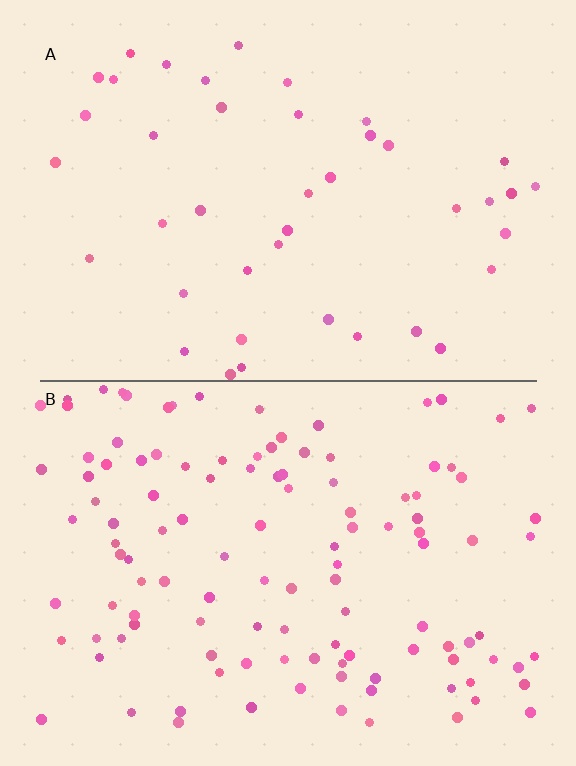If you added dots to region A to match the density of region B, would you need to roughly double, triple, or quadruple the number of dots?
Approximately triple.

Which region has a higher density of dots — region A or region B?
B (the bottom).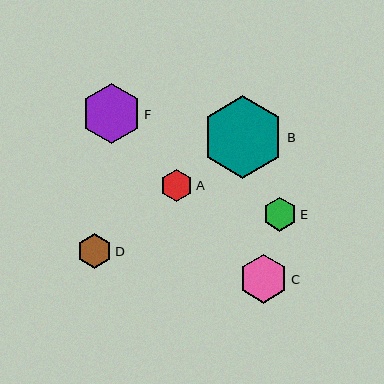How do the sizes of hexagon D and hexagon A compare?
Hexagon D and hexagon A are approximately the same size.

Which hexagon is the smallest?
Hexagon A is the smallest with a size of approximately 32 pixels.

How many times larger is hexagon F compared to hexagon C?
Hexagon F is approximately 1.2 times the size of hexagon C.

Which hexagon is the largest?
Hexagon B is the largest with a size of approximately 82 pixels.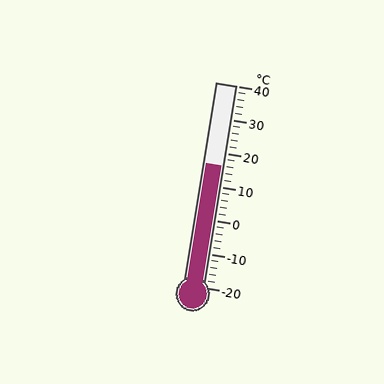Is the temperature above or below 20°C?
The temperature is below 20°C.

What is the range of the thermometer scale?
The thermometer scale ranges from -20°C to 40°C.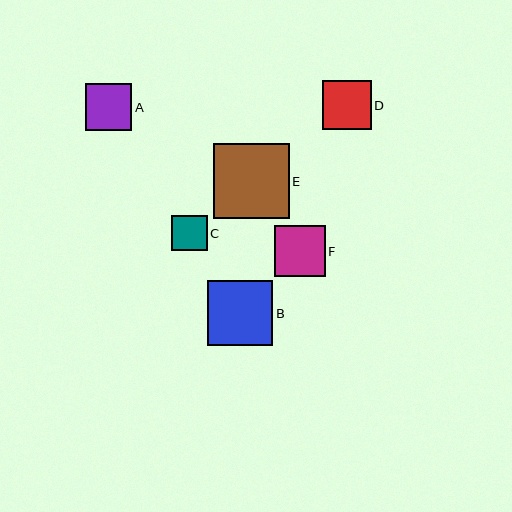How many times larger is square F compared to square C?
Square F is approximately 1.4 times the size of square C.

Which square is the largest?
Square E is the largest with a size of approximately 76 pixels.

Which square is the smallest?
Square C is the smallest with a size of approximately 36 pixels.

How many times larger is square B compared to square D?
Square B is approximately 1.3 times the size of square D.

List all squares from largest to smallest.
From largest to smallest: E, B, F, D, A, C.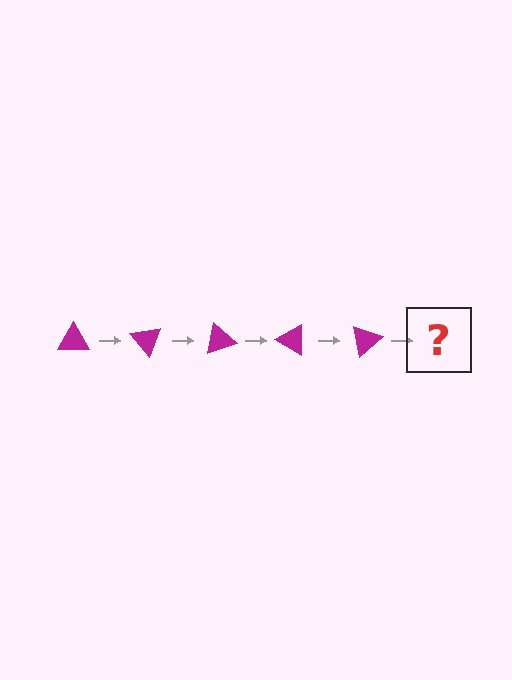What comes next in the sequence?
The next element should be a magenta triangle rotated 250 degrees.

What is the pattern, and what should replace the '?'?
The pattern is that the triangle rotates 50 degrees each step. The '?' should be a magenta triangle rotated 250 degrees.